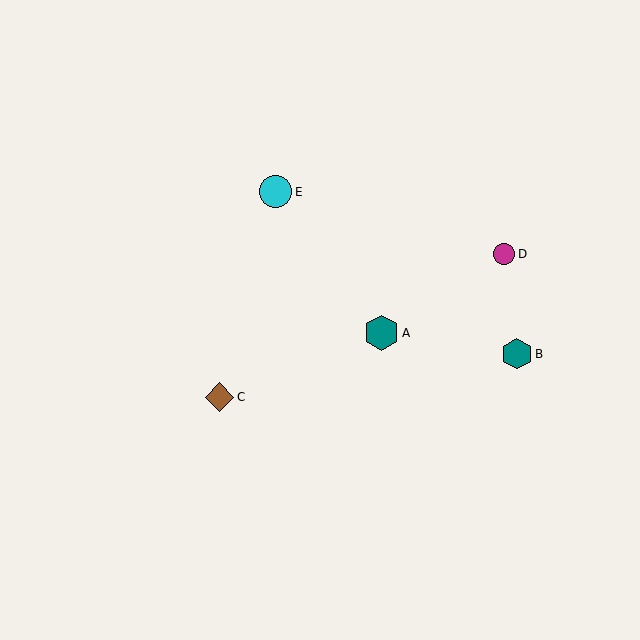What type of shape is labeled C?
Shape C is a brown diamond.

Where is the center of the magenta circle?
The center of the magenta circle is at (504, 254).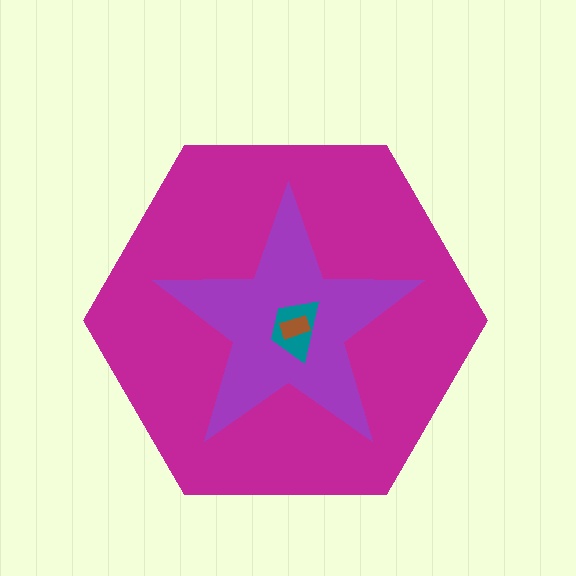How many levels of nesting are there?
4.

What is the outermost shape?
The magenta hexagon.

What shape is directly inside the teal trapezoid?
The brown rectangle.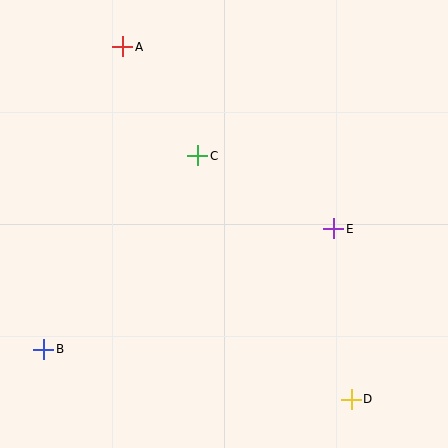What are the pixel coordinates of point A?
Point A is at (123, 47).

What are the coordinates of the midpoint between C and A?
The midpoint between C and A is at (160, 101).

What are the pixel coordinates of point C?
Point C is at (198, 156).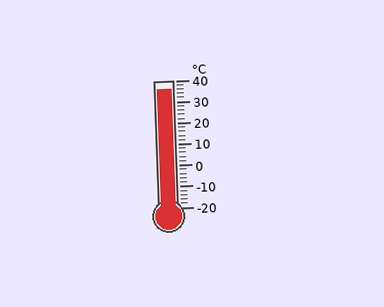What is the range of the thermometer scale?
The thermometer scale ranges from -20°C to 40°C.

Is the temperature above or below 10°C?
The temperature is above 10°C.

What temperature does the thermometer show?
The thermometer shows approximately 36°C.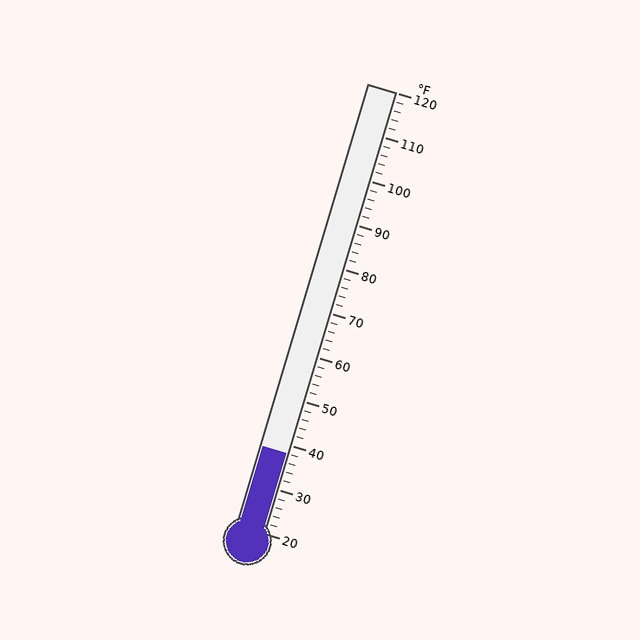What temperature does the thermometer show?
The thermometer shows approximately 38°F.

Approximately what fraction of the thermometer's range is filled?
The thermometer is filled to approximately 20% of its range.